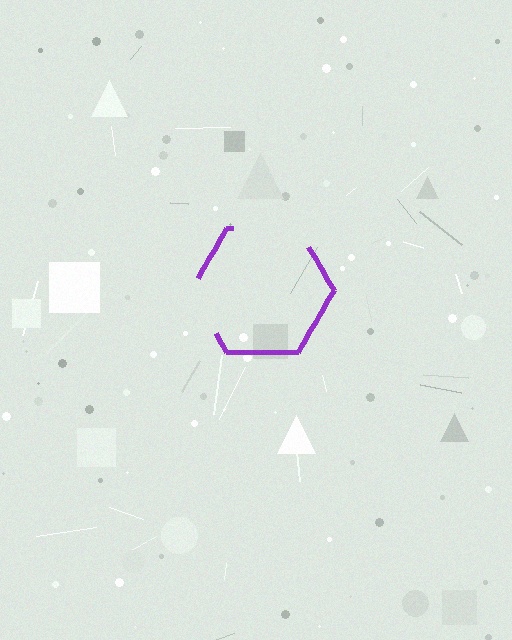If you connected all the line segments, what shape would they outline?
They would outline a hexagon.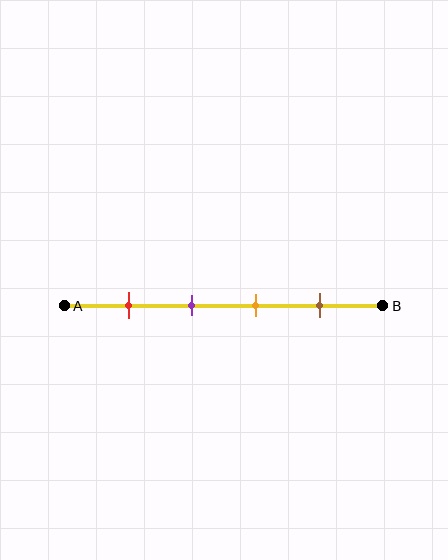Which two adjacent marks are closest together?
The purple and orange marks are the closest adjacent pair.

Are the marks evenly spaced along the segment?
Yes, the marks are approximately evenly spaced.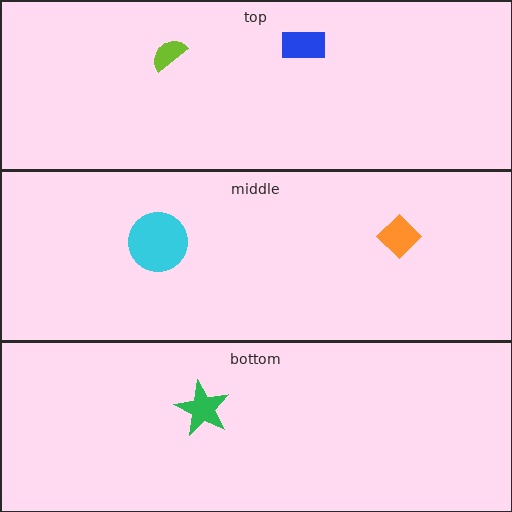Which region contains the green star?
The bottom region.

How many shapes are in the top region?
2.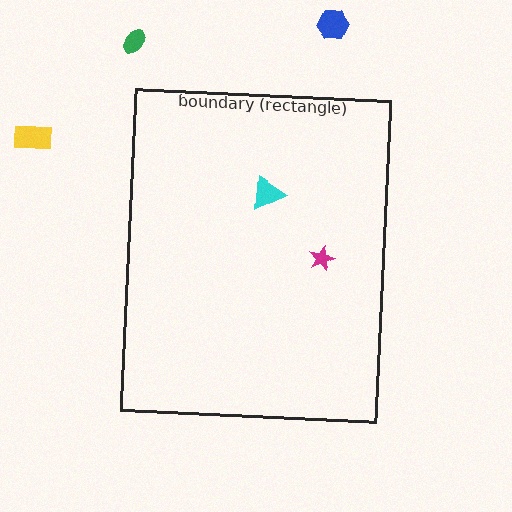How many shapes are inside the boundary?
2 inside, 3 outside.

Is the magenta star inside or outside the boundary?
Inside.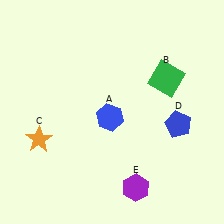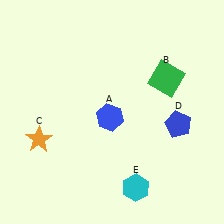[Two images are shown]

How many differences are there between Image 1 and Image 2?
There is 1 difference between the two images.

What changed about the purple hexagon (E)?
In Image 1, E is purple. In Image 2, it changed to cyan.